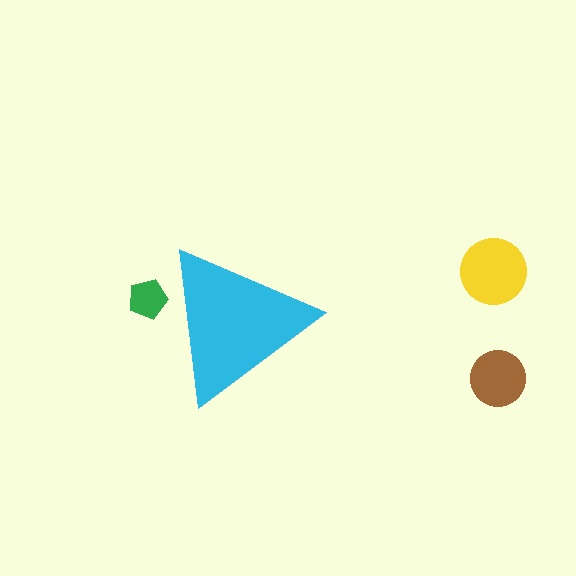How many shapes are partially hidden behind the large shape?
1 shape is partially hidden.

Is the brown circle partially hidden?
No, the brown circle is fully visible.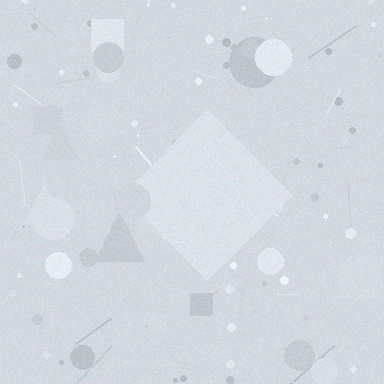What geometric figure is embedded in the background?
A diamond is embedded in the background.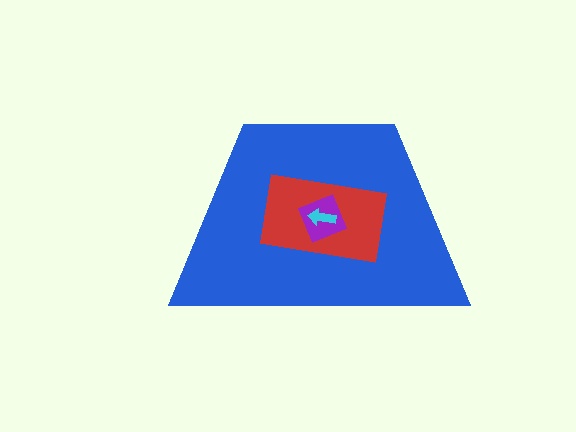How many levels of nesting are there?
4.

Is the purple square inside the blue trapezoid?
Yes.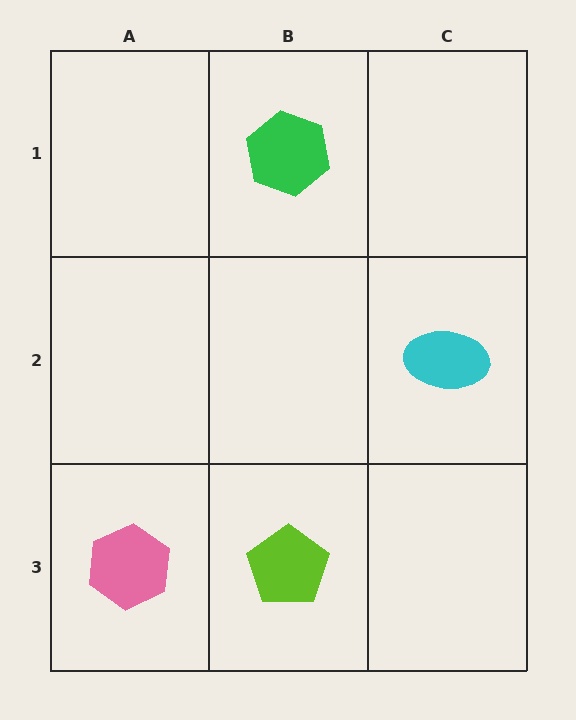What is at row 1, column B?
A green hexagon.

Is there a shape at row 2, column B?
No, that cell is empty.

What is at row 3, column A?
A pink hexagon.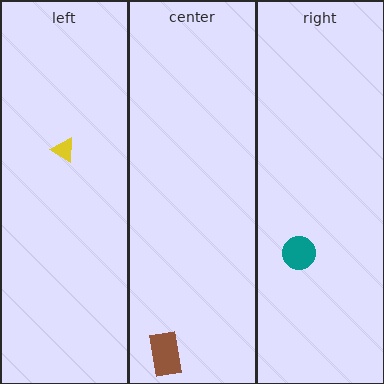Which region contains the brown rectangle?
The center region.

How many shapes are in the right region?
1.